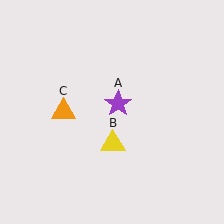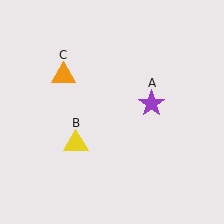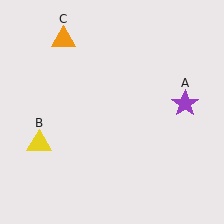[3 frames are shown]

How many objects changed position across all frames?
3 objects changed position: purple star (object A), yellow triangle (object B), orange triangle (object C).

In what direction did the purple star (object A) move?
The purple star (object A) moved right.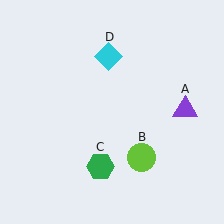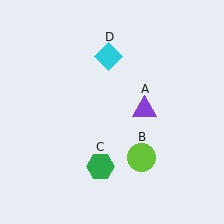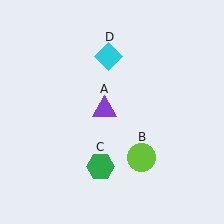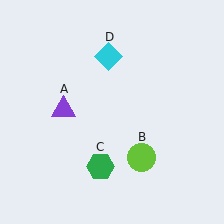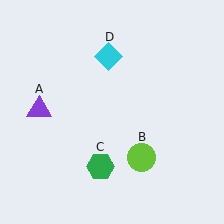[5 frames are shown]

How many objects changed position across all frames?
1 object changed position: purple triangle (object A).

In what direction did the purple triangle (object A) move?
The purple triangle (object A) moved left.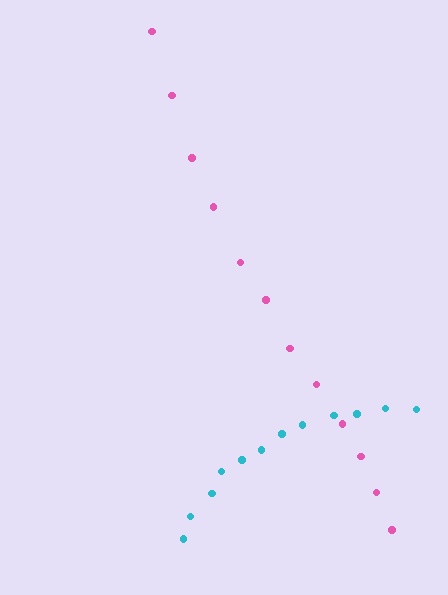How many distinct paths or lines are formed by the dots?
There are 2 distinct paths.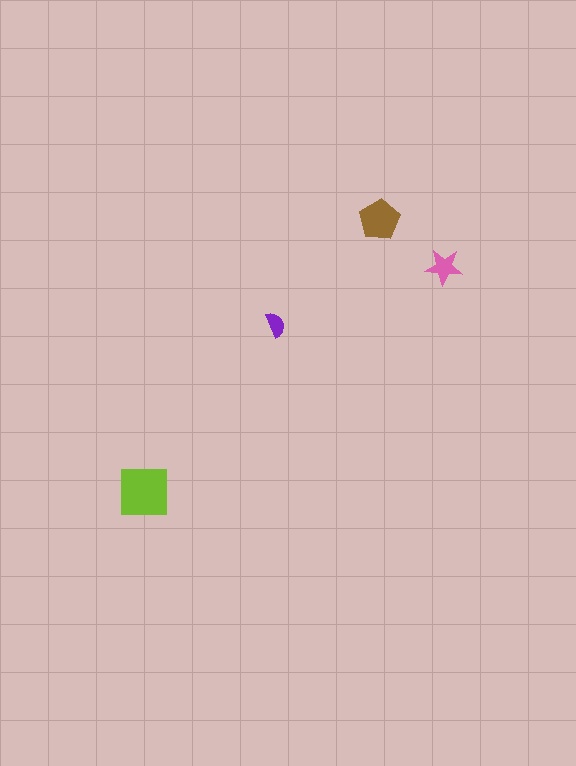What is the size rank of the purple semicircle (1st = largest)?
4th.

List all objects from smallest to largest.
The purple semicircle, the pink star, the brown pentagon, the lime square.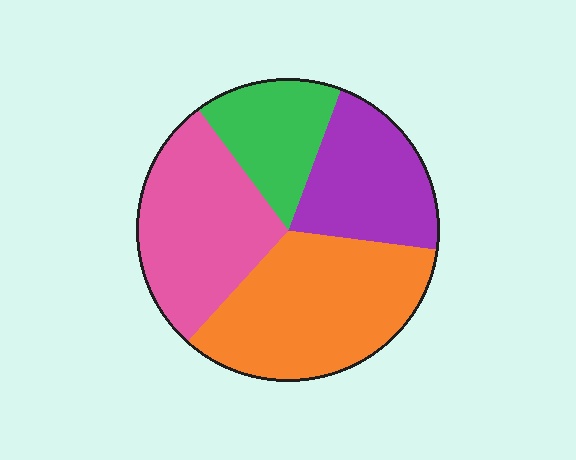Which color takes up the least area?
Green, at roughly 15%.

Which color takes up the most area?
Orange, at roughly 35%.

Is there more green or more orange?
Orange.